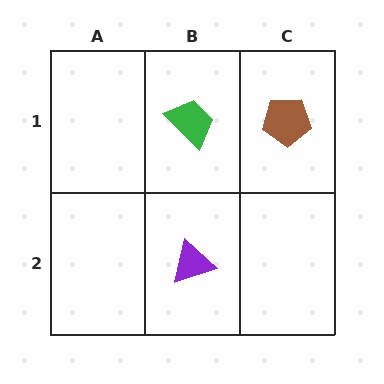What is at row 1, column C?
A brown pentagon.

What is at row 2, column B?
A purple triangle.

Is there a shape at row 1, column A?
No, that cell is empty.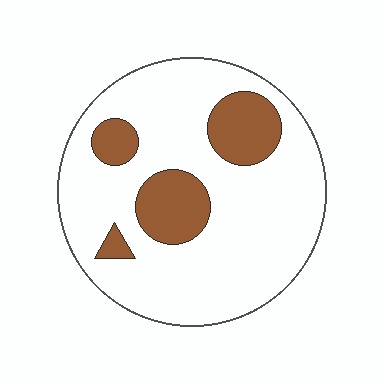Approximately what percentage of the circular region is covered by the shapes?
Approximately 20%.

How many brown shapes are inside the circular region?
4.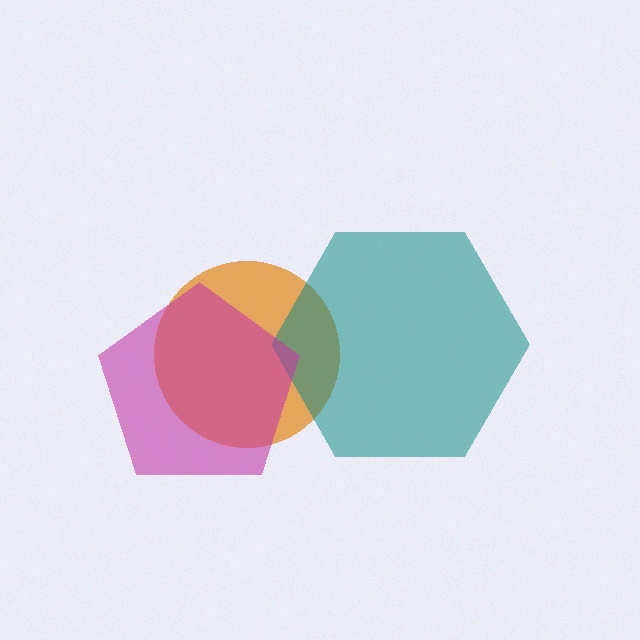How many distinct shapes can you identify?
There are 3 distinct shapes: an orange circle, a teal hexagon, a magenta pentagon.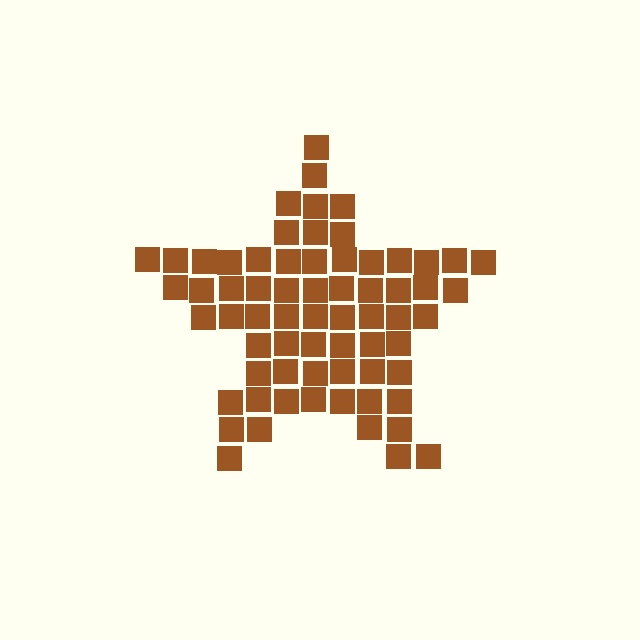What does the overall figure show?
The overall figure shows a star.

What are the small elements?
The small elements are squares.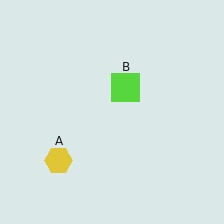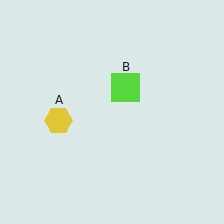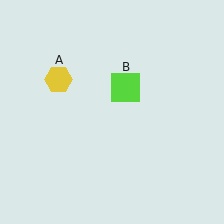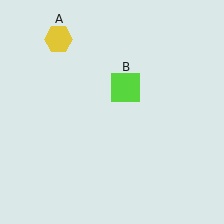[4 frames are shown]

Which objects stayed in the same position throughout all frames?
Lime square (object B) remained stationary.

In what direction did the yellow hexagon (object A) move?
The yellow hexagon (object A) moved up.